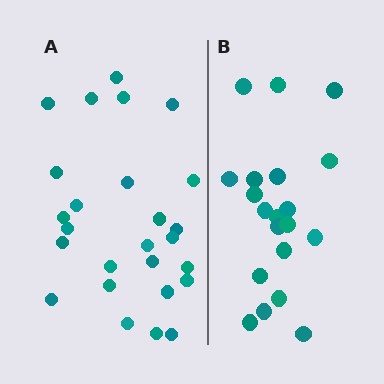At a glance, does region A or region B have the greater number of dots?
Region A (the left region) has more dots.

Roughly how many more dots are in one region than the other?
Region A has about 6 more dots than region B.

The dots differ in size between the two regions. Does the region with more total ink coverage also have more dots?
No. Region B has more total ink coverage because its dots are larger, but region A actually contains more individual dots. Total area can be misleading — the number of items is what matters here.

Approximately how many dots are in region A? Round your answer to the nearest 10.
About 30 dots. (The exact count is 26, which rounds to 30.)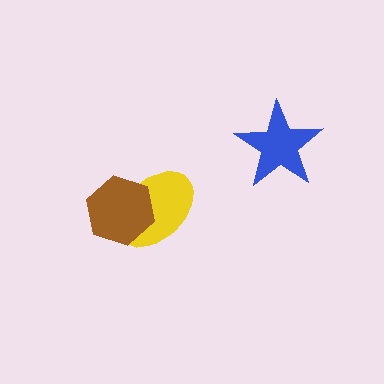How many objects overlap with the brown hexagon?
1 object overlaps with the brown hexagon.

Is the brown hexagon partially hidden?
No, no other shape covers it.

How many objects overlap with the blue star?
0 objects overlap with the blue star.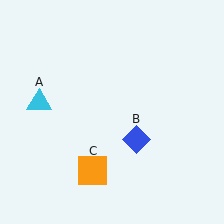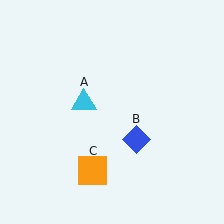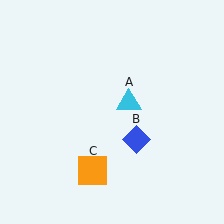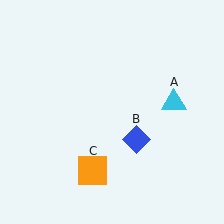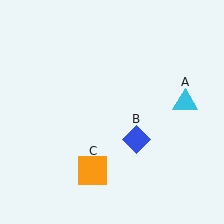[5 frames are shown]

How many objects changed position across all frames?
1 object changed position: cyan triangle (object A).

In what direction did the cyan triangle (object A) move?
The cyan triangle (object A) moved right.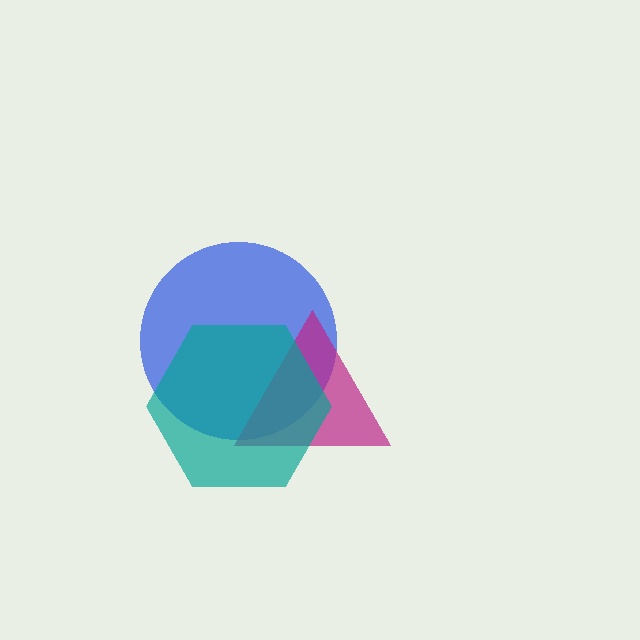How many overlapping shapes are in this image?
There are 3 overlapping shapes in the image.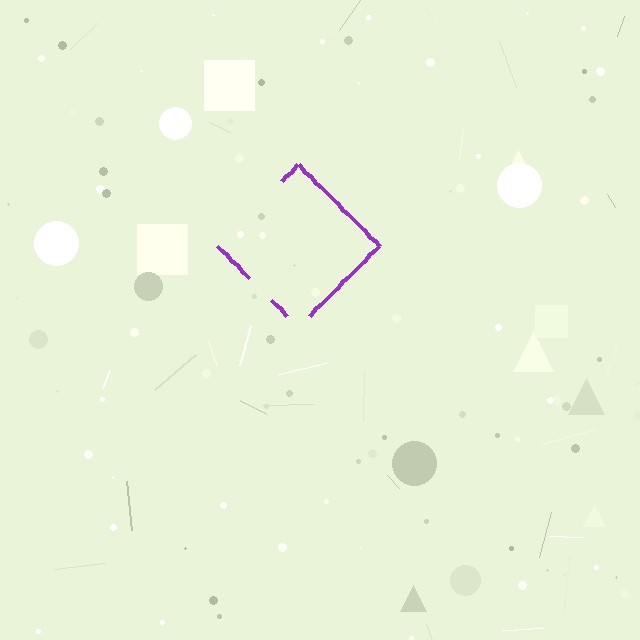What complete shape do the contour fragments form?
The contour fragments form a diamond.